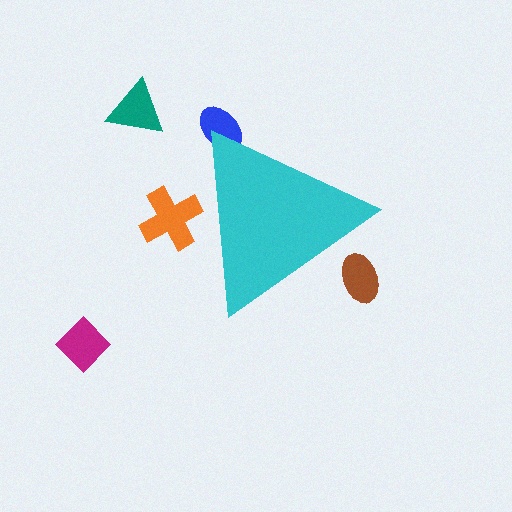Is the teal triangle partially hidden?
No, the teal triangle is fully visible.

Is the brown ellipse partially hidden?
Yes, the brown ellipse is partially hidden behind the cyan triangle.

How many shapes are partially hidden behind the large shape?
3 shapes are partially hidden.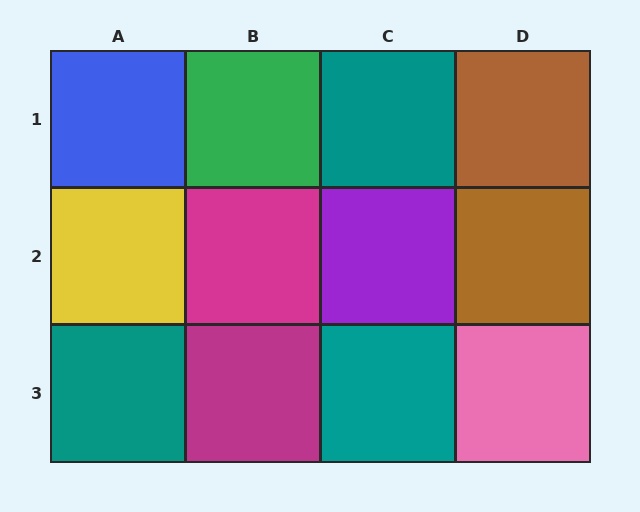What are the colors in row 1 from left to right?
Blue, green, teal, brown.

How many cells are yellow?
1 cell is yellow.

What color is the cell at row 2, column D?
Brown.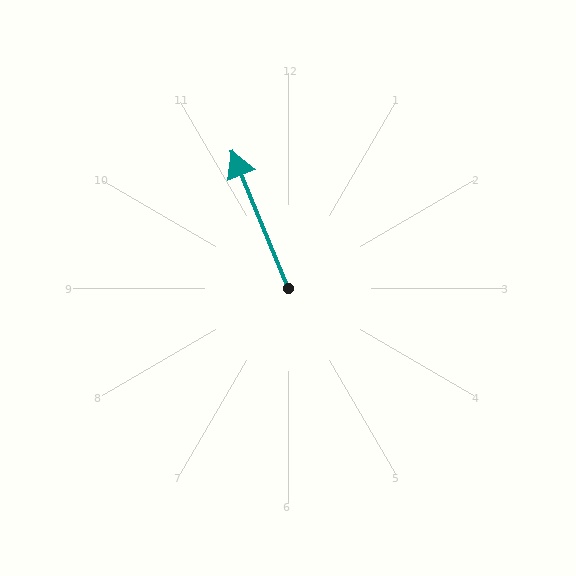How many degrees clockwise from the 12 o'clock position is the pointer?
Approximately 338 degrees.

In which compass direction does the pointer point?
North.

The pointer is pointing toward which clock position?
Roughly 11 o'clock.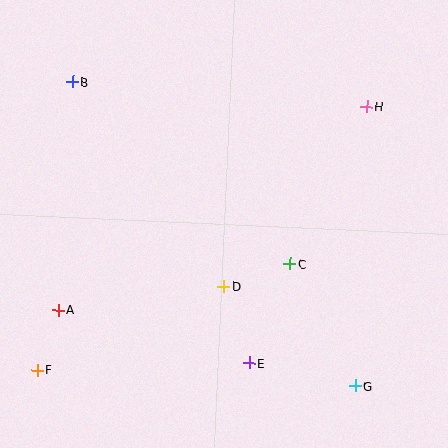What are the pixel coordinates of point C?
Point C is at (290, 264).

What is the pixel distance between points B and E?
The distance between B and E is 332 pixels.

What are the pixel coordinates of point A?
Point A is at (58, 310).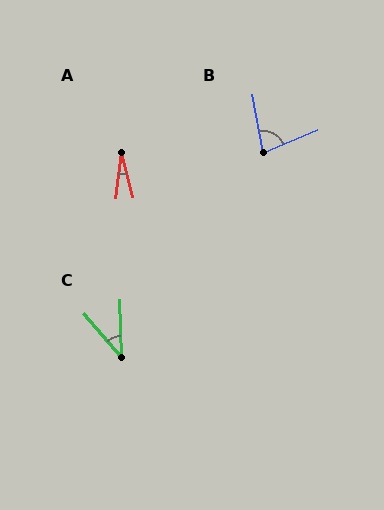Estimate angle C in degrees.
Approximately 40 degrees.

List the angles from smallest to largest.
A (20°), C (40°), B (77°).